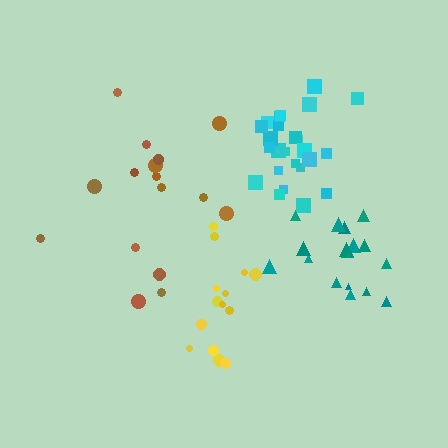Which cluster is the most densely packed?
Cyan.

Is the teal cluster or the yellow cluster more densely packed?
Teal.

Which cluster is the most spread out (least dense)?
Brown.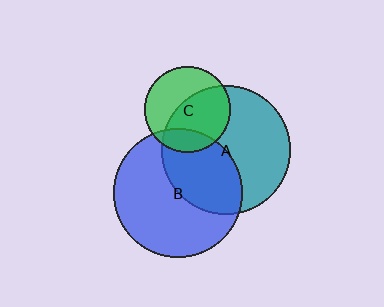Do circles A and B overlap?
Yes.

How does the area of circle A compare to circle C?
Approximately 2.3 times.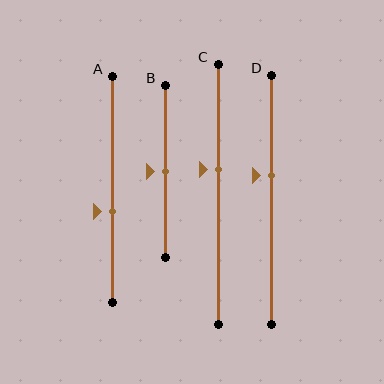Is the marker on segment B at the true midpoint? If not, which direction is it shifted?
Yes, the marker on segment B is at the true midpoint.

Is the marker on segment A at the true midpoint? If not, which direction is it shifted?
No, the marker on segment A is shifted downward by about 10% of the segment length.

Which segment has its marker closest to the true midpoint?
Segment B has its marker closest to the true midpoint.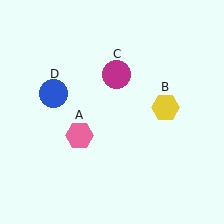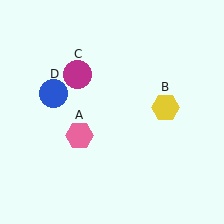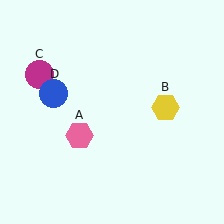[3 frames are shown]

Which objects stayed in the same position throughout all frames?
Pink hexagon (object A) and yellow hexagon (object B) and blue circle (object D) remained stationary.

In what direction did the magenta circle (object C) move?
The magenta circle (object C) moved left.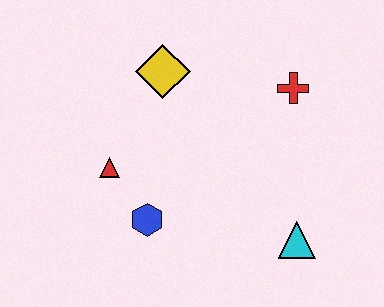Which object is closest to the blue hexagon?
The red triangle is closest to the blue hexagon.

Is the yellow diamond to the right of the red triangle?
Yes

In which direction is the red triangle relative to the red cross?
The red triangle is to the left of the red cross.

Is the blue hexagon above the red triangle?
No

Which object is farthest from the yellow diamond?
The cyan triangle is farthest from the yellow diamond.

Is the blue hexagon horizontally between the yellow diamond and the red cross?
No